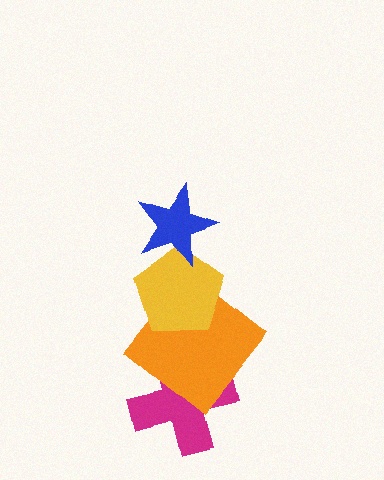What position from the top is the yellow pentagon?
The yellow pentagon is 2nd from the top.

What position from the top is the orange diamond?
The orange diamond is 3rd from the top.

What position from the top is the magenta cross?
The magenta cross is 4th from the top.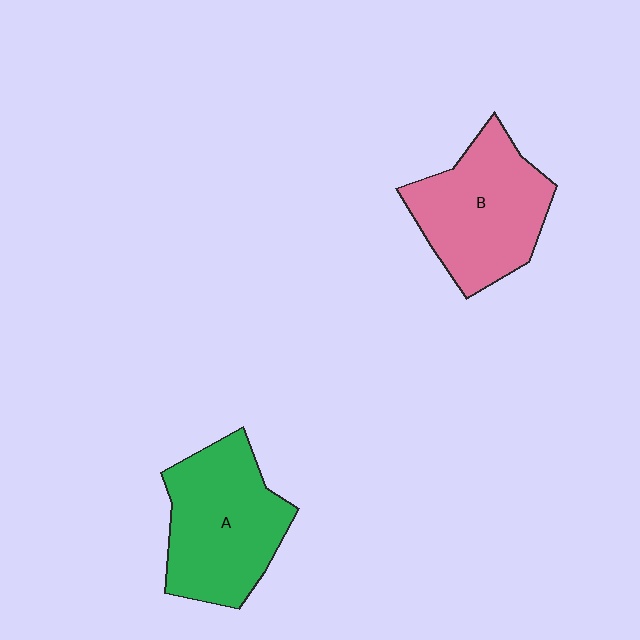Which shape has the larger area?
Shape A (green).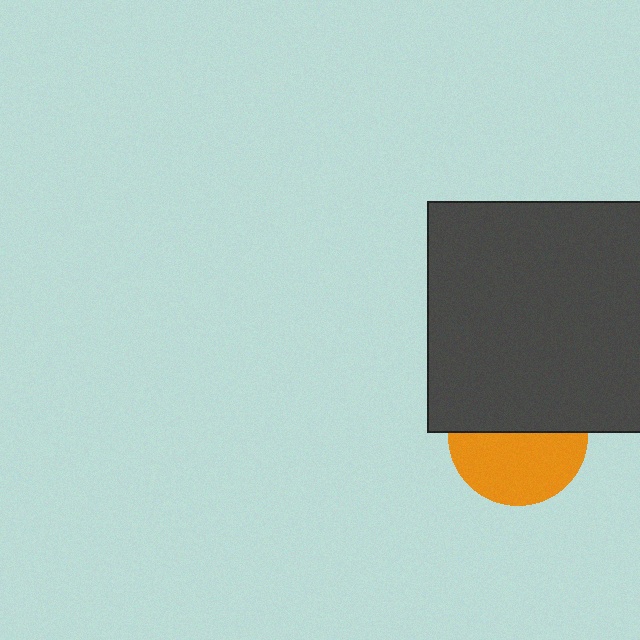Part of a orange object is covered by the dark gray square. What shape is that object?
It is a circle.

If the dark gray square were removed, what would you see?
You would see the complete orange circle.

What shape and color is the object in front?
The object in front is a dark gray square.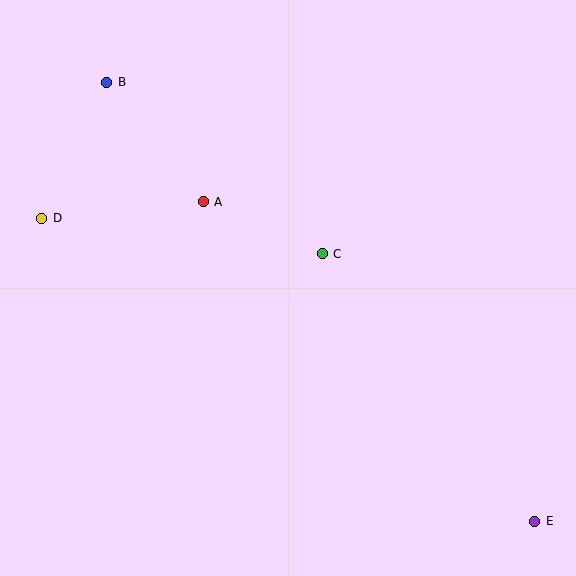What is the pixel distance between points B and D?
The distance between B and D is 151 pixels.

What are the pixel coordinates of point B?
Point B is at (107, 82).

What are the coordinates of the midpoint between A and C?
The midpoint between A and C is at (263, 228).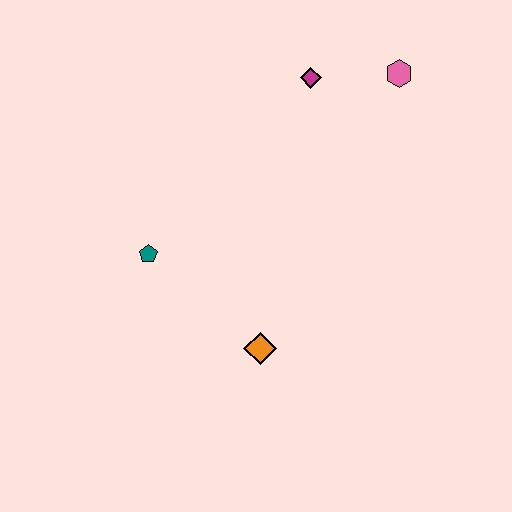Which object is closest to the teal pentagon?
The orange diamond is closest to the teal pentagon.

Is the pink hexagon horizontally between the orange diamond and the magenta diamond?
No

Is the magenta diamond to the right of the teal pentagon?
Yes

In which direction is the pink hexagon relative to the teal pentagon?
The pink hexagon is to the right of the teal pentagon.